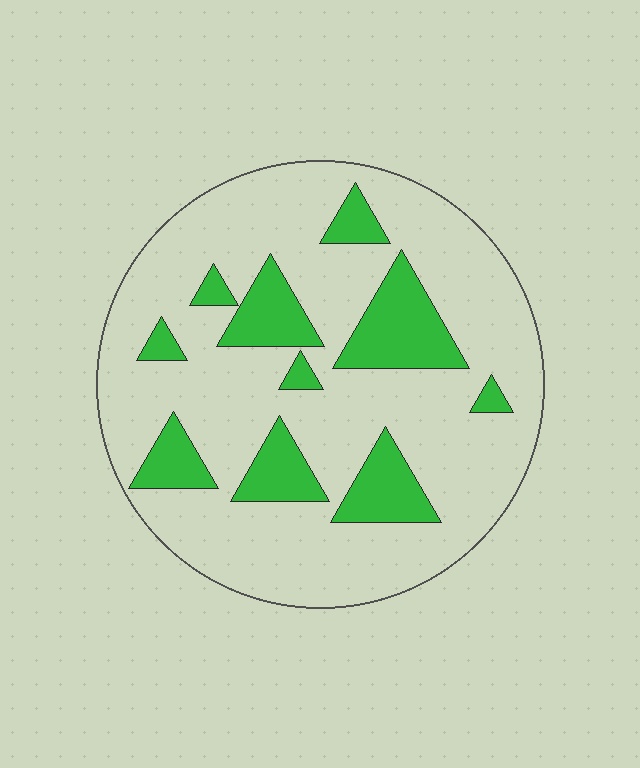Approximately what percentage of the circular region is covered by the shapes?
Approximately 20%.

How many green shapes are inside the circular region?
10.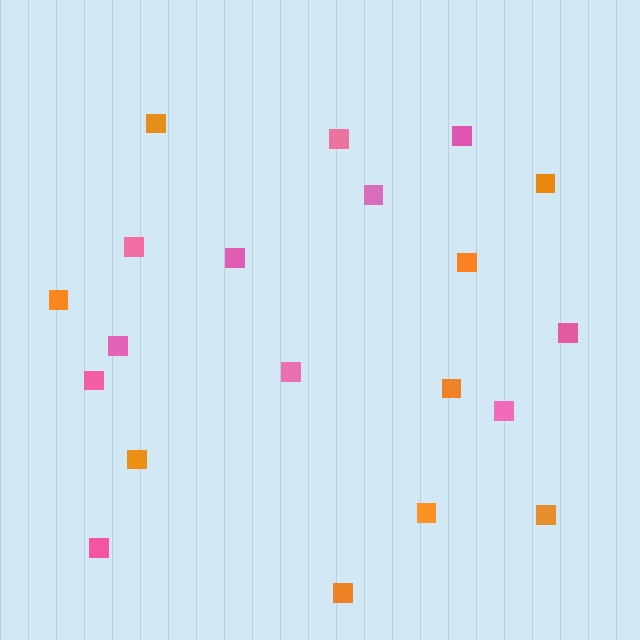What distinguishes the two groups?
There are 2 groups: one group of orange squares (9) and one group of pink squares (11).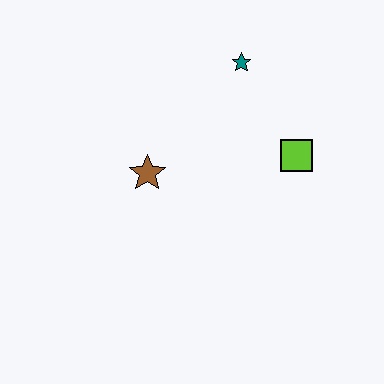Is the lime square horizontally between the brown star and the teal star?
No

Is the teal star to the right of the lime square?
No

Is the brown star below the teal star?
Yes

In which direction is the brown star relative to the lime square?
The brown star is to the left of the lime square.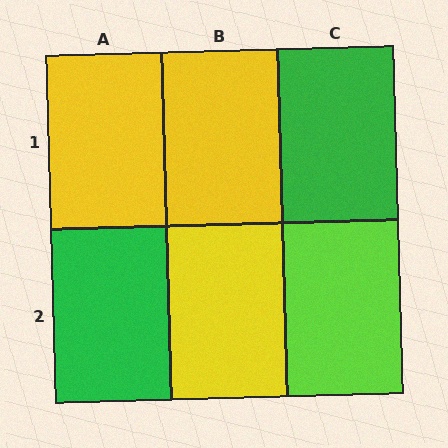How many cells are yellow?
3 cells are yellow.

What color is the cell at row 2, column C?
Lime.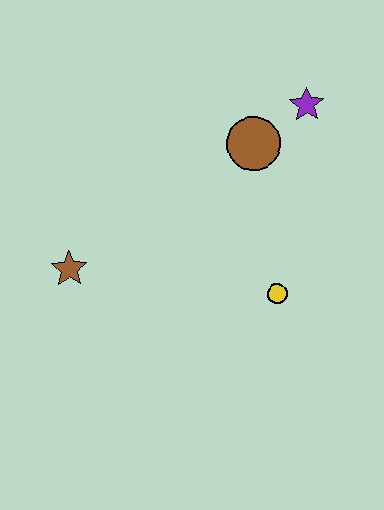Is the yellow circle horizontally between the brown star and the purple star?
Yes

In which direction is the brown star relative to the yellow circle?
The brown star is to the left of the yellow circle.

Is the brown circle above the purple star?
No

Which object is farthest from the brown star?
The purple star is farthest from the brown star.